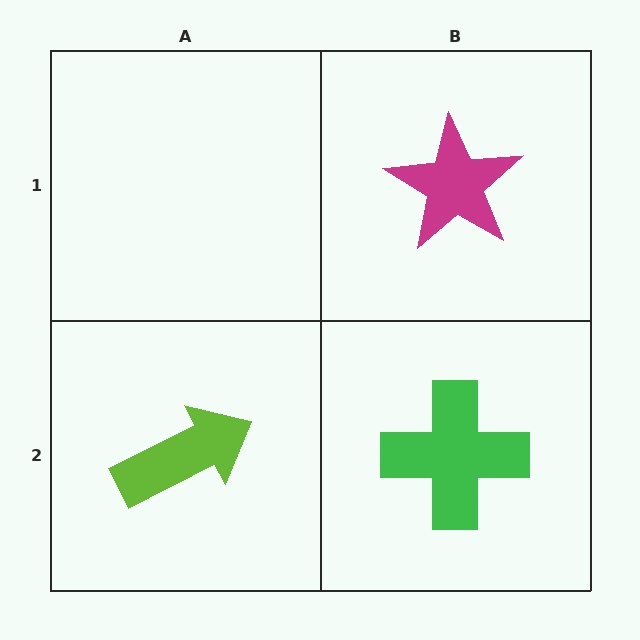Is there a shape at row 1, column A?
No, that cell is empty.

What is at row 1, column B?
A magenta star.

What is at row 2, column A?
A lime arrow.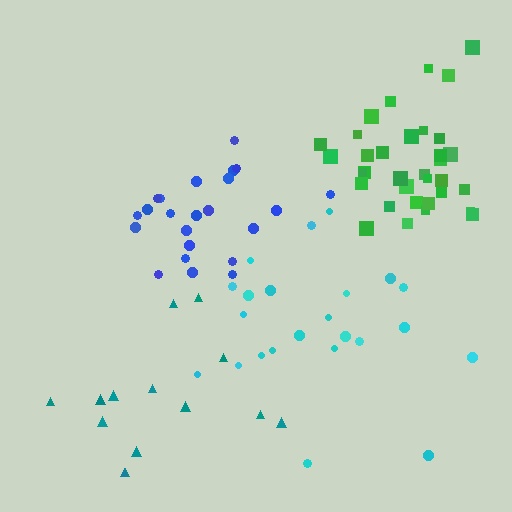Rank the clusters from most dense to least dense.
green, blue, cyan, teal.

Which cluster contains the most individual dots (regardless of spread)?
Green (34).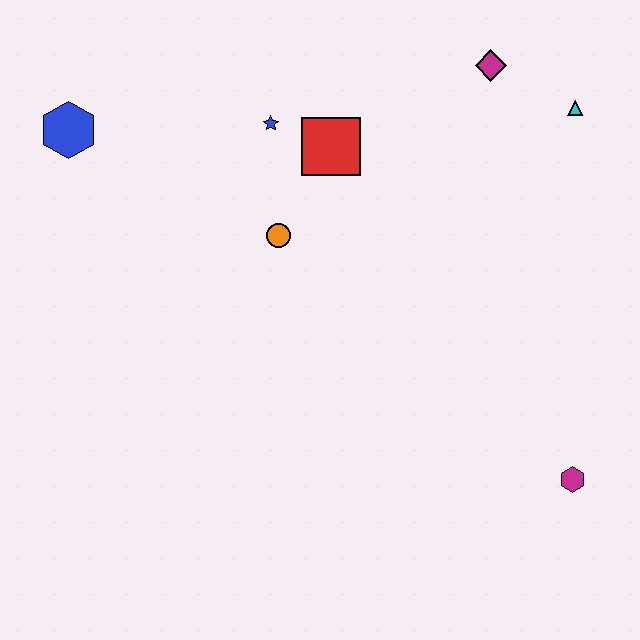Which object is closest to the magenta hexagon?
The cyan triangle is closest to the magenta hexagon.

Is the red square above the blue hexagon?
No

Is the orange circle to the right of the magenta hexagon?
No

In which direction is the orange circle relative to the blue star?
The orange circle is below the blue star.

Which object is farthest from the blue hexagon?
The magenta hexagon is farthest from the blue hexagon.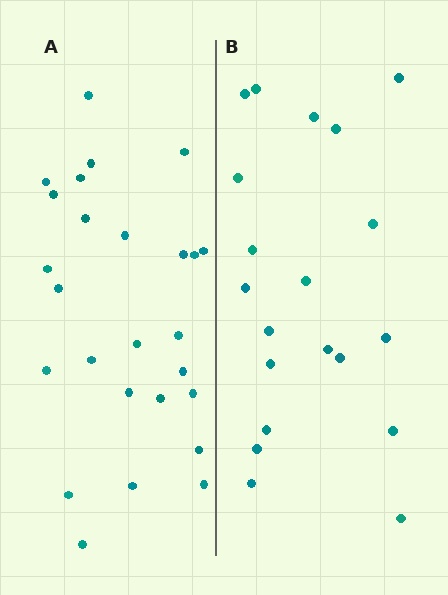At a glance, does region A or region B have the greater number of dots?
Region A (the left region) has more dots.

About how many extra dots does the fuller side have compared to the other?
Region A has about 6 more dots than region B.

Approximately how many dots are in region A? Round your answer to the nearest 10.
About 30 dots. (The exact count is 26, which rounds to 30.)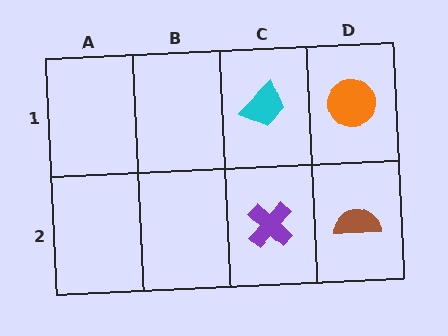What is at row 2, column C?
A purple cross.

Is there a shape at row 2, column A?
No, that cell is empty.